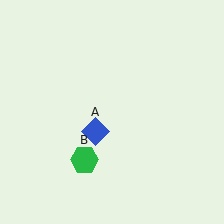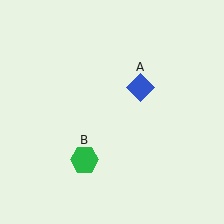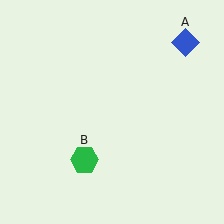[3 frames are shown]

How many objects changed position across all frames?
1 object changed position: blue diamond (object A).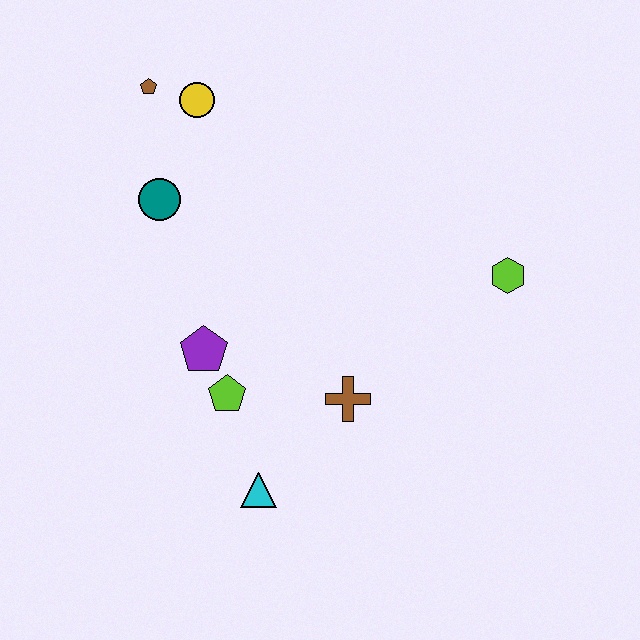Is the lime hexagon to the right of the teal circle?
Yes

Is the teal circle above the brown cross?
Yes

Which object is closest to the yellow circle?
The brown pentagon is closest to the yellow circle.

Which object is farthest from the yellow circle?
The cyan triangle is farthest from the yellow circle.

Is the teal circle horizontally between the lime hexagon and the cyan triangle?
No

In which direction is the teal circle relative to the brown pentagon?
The teal circle is below the brown pentagon.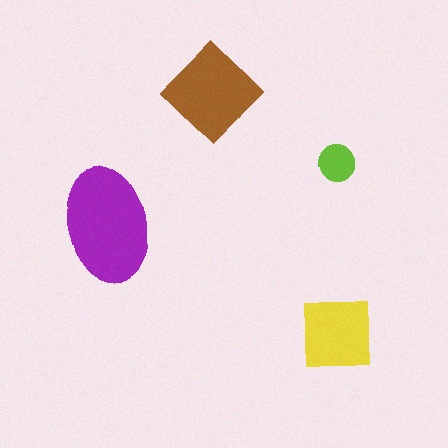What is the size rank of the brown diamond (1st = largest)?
2nd.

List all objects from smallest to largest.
The lime circle, the yellow square, the brown diamond, the purple ellipse.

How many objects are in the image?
There are 4 objects in the image.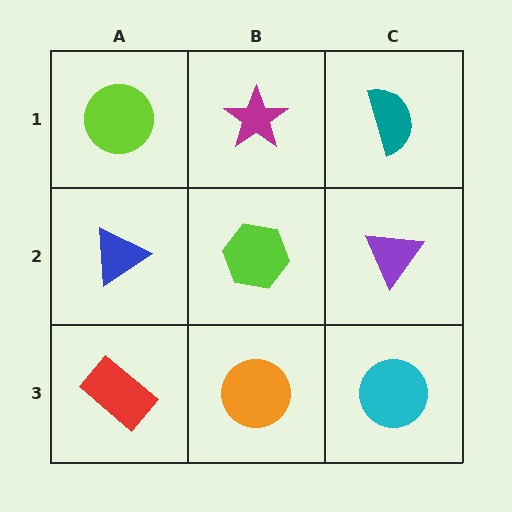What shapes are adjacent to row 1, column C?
A purple triangle (row 2, column C), a magenta star (row 1, column B).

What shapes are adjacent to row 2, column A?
A lime circle (row 1, column A), a red rectangle (row 3, column A), a lime hexagon (row 2, column B).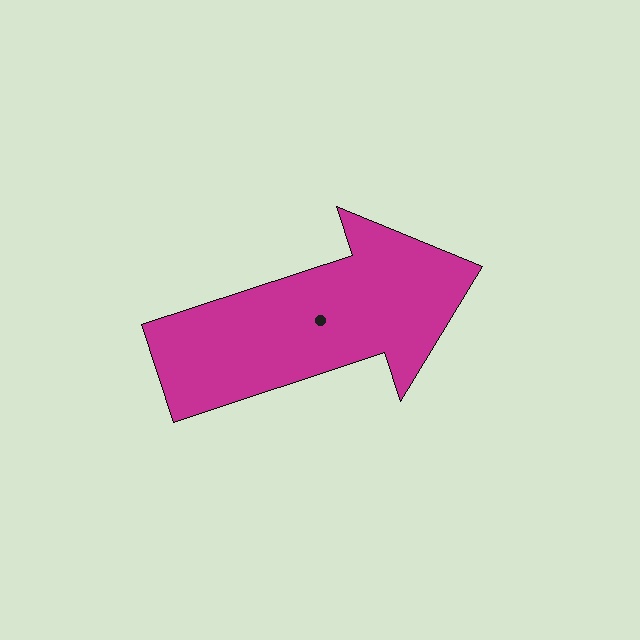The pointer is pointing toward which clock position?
Roughly 2 o'clock.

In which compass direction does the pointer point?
East.